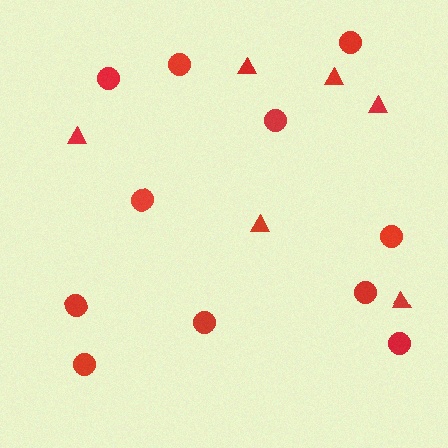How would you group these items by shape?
There are 2 groups: one group of circles (11) and one group of triangles (6).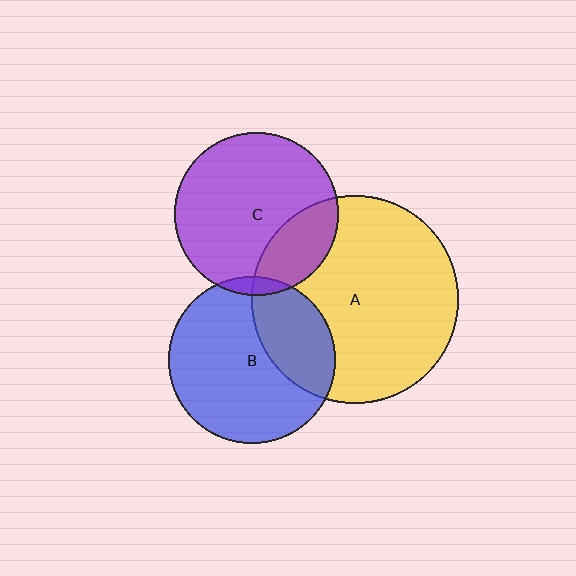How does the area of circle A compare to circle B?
Approximately 1.5 times.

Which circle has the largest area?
Circle A (yellow).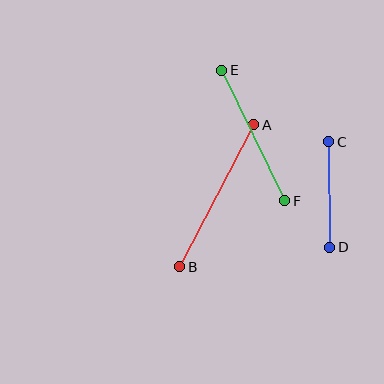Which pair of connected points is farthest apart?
Points A and B are farthest apart.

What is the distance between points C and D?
The distance is approximately 106 pixels.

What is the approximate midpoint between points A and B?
The midpoint is at approximately (217, 196) pixels.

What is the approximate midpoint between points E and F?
The midpoint is at approximately (253, 135) pixels.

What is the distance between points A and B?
The distance is approximately 160 pixels.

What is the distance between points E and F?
The distance is approximately 145 pixels.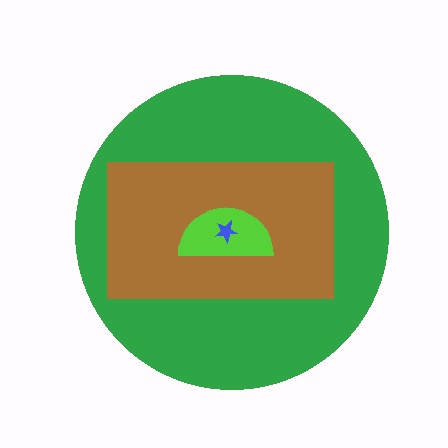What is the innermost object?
The blue star.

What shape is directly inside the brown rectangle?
The lime semicircle.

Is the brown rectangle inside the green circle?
Yes.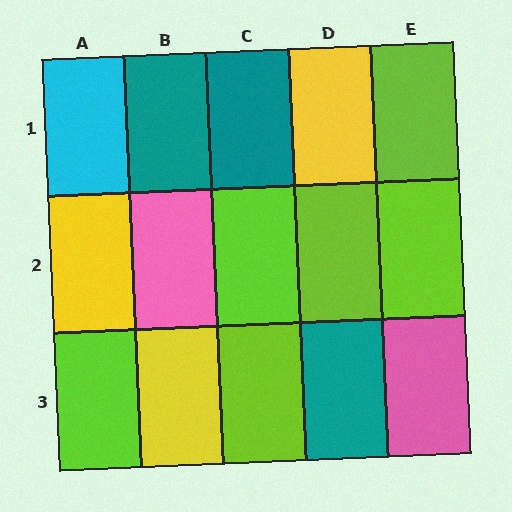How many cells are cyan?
1 cell is cyan.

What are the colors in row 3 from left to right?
Lime, yellow, lime, teal, pink.